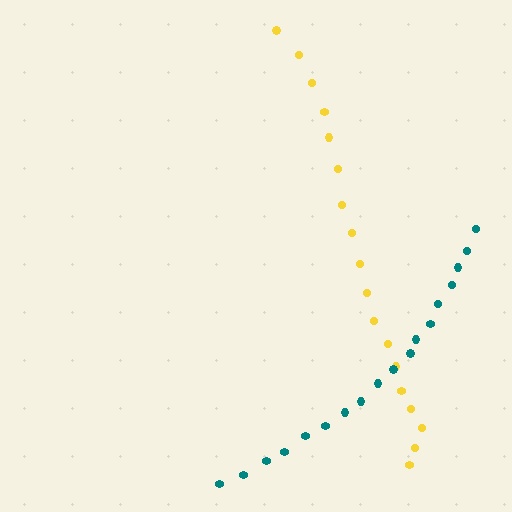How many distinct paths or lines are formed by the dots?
There are 2 distinct paths.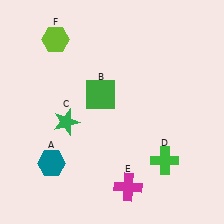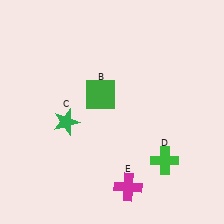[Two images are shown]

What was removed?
The lime hexagon (F), the teal hexagon (A) were removed in Image 2.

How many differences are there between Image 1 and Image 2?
There are 2 differences between the two images.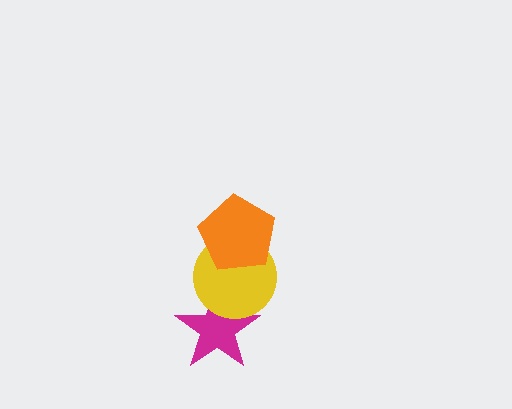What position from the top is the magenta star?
The magenta star is 3rd from the top.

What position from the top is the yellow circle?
The yellow circle is 2nd from the top.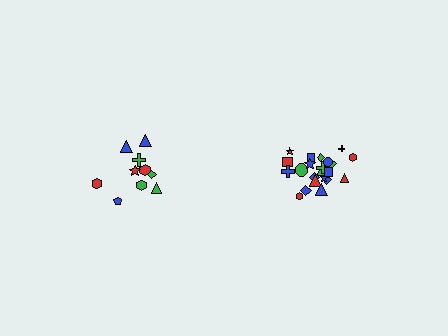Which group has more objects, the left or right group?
The right group.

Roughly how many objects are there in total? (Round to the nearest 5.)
Roughly 30 objects in total.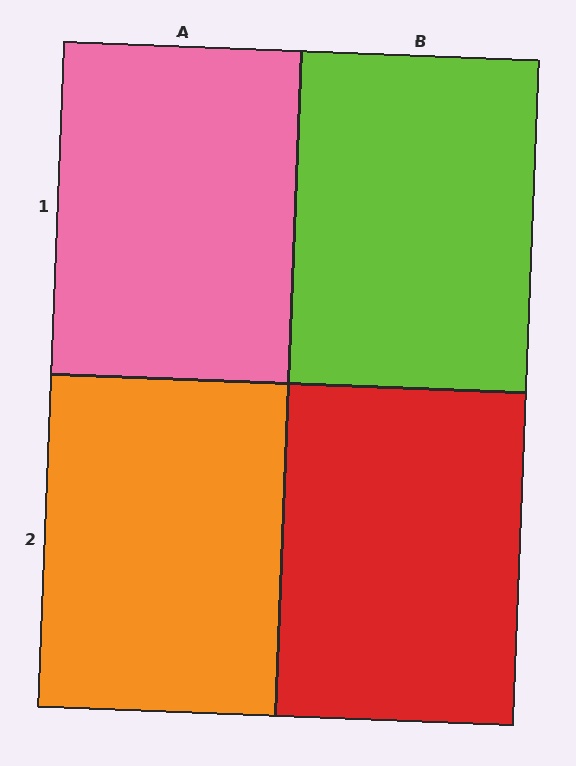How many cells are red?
1 cell is red.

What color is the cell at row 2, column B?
Red.